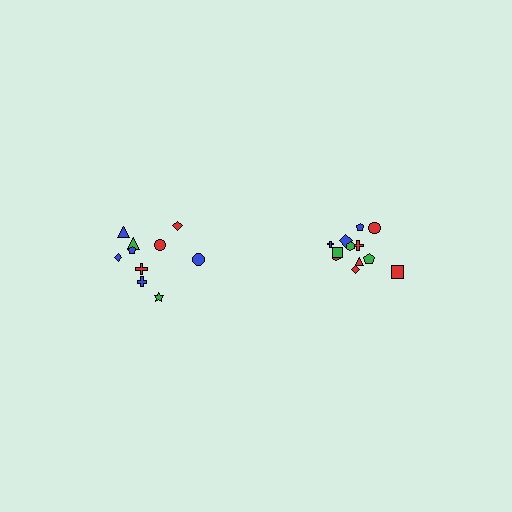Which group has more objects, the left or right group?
The right group.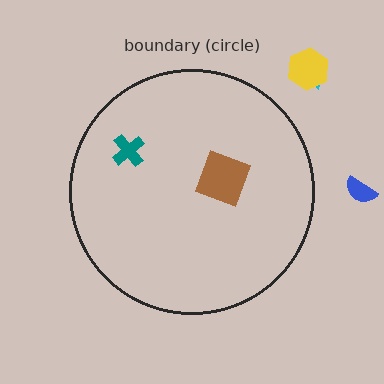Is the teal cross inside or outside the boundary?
Inside.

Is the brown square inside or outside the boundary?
Inside.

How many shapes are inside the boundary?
2 inside, 3 outside.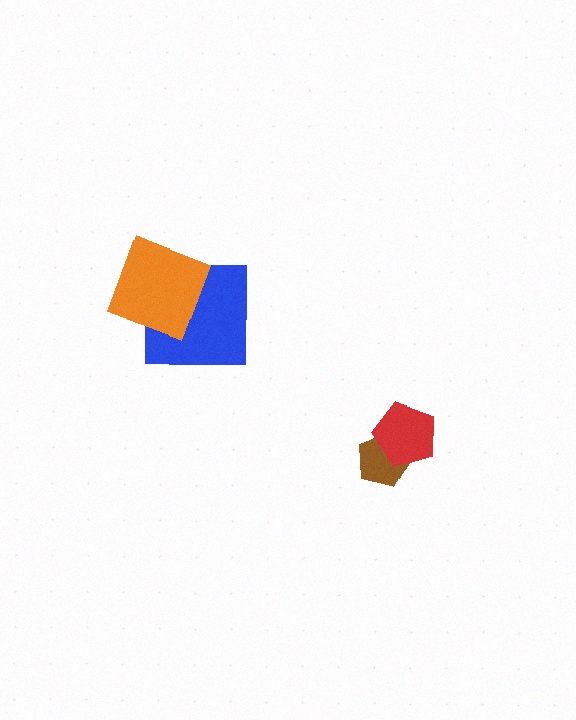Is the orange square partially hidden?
No, no other shape covers it.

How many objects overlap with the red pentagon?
1 object overlaps with the red pentagon.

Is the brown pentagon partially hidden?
Yes, it is partially covered by another shape.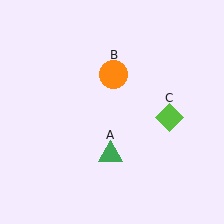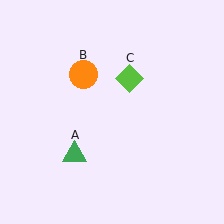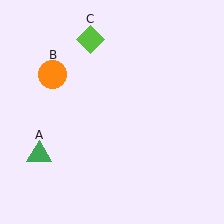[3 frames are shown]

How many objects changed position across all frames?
3 objects changed position: green triangle (object A), orange circle (object B), lime diamond (object C).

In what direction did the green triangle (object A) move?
The green triangle (object A) moved left.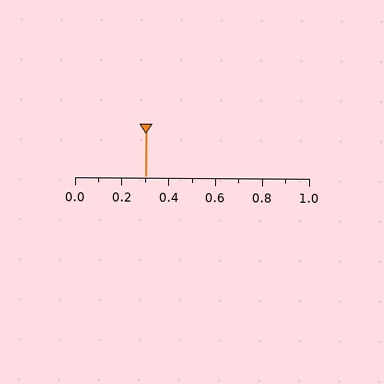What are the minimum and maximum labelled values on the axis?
The axis runs from 0.0 to 1.0.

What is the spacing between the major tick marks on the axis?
The major ticks are spaced 0.2 apart.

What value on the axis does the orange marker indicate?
The marker indicates approximately 0.3.